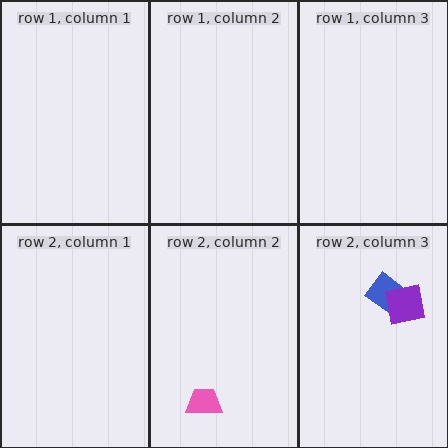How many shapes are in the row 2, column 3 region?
2.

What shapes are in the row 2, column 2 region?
The pink trapezoid.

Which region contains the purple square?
The row 2, column 3 region.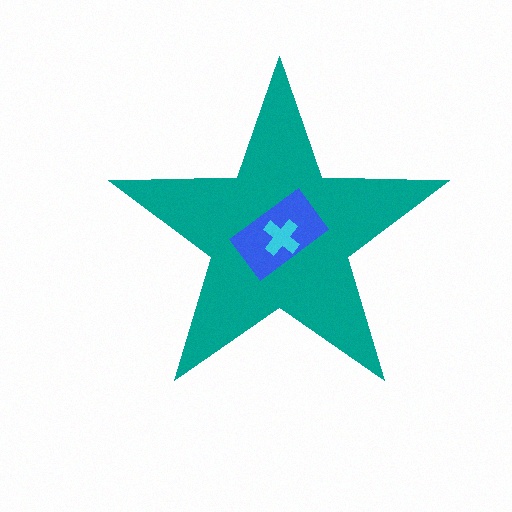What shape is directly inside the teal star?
The blue rectangle.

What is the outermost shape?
The teal star.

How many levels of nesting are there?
3.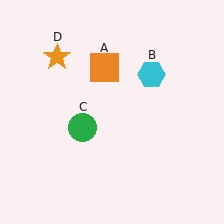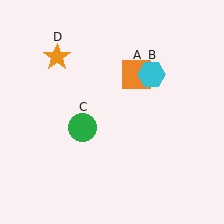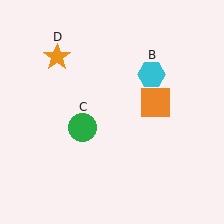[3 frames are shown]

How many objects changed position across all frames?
1 object changed position: orange square (object A).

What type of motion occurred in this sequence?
The orange square (object A) rotated clockwise around the center of the scene.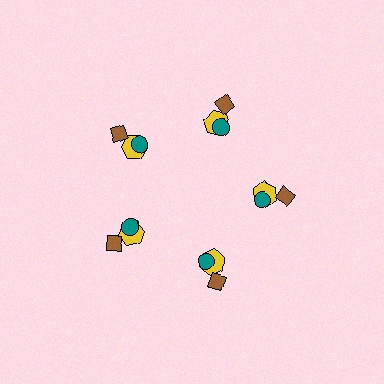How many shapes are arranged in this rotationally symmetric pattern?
There are 15 shapes, arranged in 5 groups of 3.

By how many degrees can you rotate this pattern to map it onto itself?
The pattern maps onto itself every 72 degrees of rotation.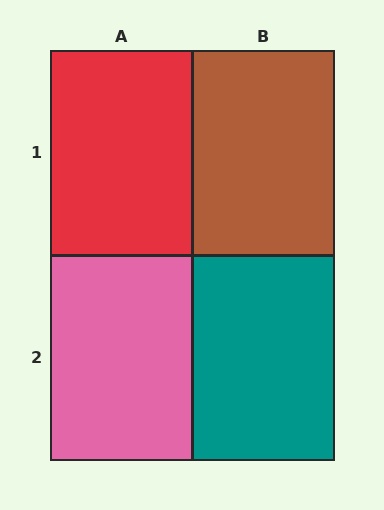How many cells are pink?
1 cell is pink.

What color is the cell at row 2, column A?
Pink.